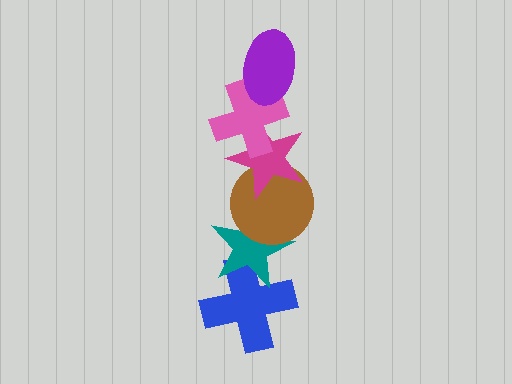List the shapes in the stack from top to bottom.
From top to bottom: the purple ellipse, the pink cross, the magenta star, the brown circle, the teal star, the blue cross.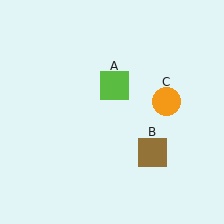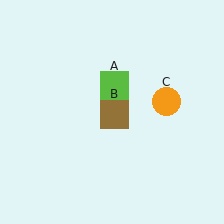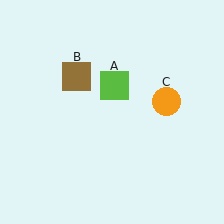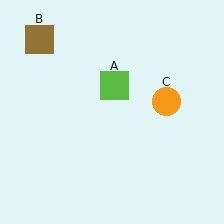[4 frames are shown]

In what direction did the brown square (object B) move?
The brown square (object B) moved up and to the left.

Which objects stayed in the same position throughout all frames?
Lime square (object A) and orange circle (object C) remained stationary.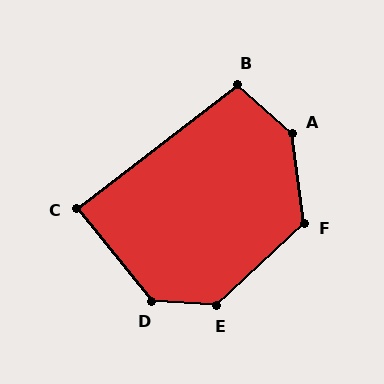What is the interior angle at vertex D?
Approximately 133 degrees (obtuse).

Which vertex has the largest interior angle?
A, at approximately 139 degrees.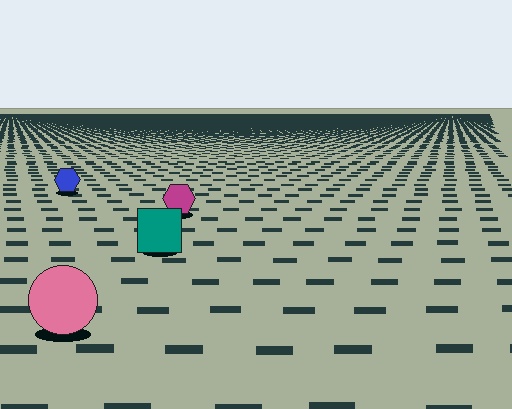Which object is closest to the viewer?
The pink circle is closest. The texture marks near it are larger and more spread out.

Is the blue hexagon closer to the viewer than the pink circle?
No. The pink circle is closer — you can tell from the texture gradient: the ground texture is coarser near it.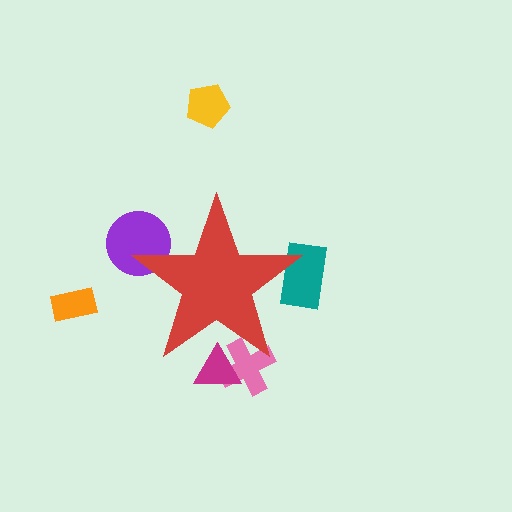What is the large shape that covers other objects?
A red star.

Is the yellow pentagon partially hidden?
No, the yellow pentagon is fully visible.